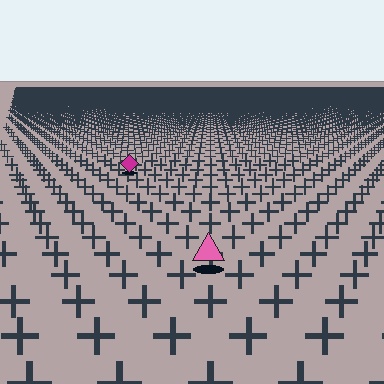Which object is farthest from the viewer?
The magenta diamond is farthest from the viewer. It appears smaller and the ground texture around it is denser.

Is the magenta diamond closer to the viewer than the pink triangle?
No. The pink triangle is closer — you can tell from the texture gradient: the ground texture is coarser near it.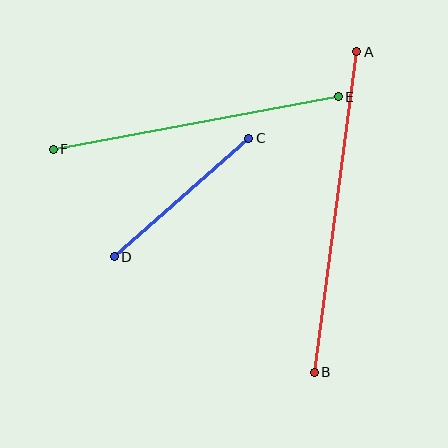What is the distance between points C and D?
The distance is approximately 179 pixels.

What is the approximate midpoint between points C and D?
The midpoint is at approximately (182, 197) pixels.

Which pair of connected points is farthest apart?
Points A and B are farthest apart.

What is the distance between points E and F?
The distance is approximately 290 pixels.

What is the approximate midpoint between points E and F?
The midpoint is at approximately (196, 123) pixels.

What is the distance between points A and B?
The distance is approximately 323 pixels.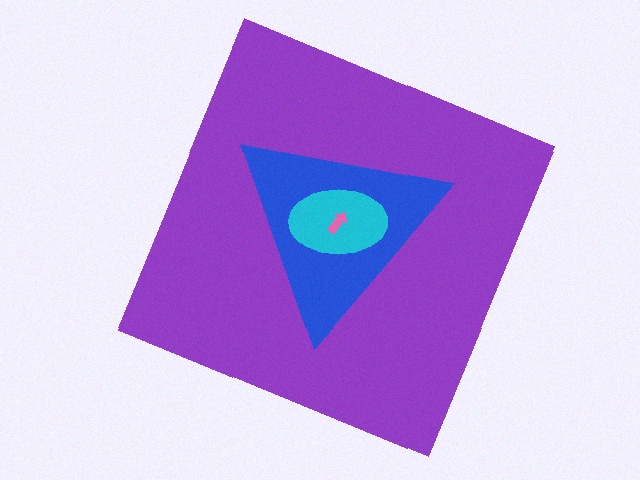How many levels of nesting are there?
4.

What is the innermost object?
The pink arrow.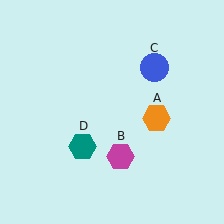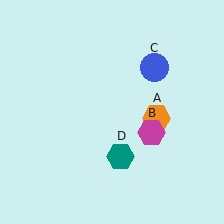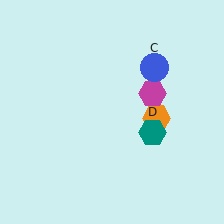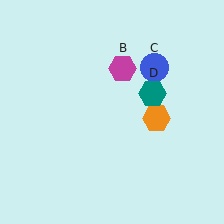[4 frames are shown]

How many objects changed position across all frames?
2 objects changed position: magenta hexagon (object B), teal hexagon (object D).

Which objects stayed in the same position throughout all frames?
Orange hexagon (object A) and blue circle (object C) remained stationary.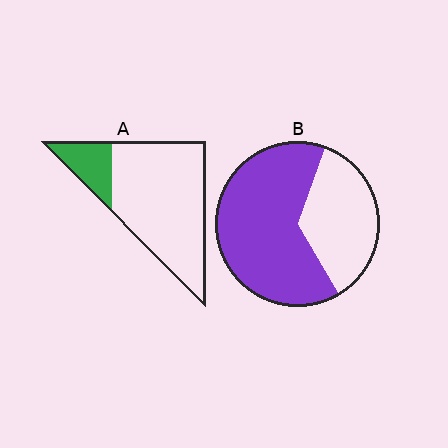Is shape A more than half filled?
No.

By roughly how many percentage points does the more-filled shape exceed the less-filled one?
By roughly 45 percentage points (B over A).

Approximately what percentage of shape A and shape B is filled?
A is approximately 20% and B is approximately 65%.